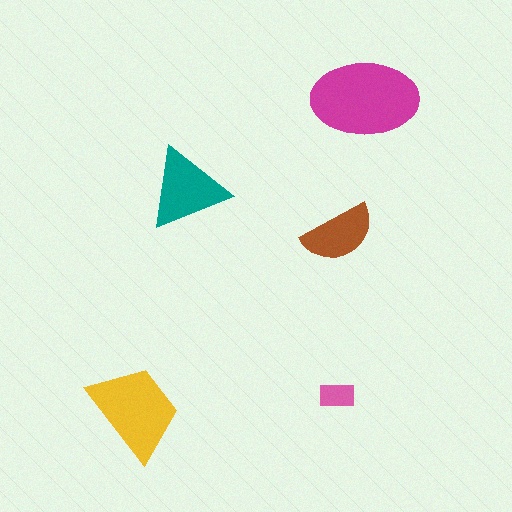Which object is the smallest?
The pink rectangle.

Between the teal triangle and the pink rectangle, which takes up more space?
The teal triangle.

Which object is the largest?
The magenta ellipse.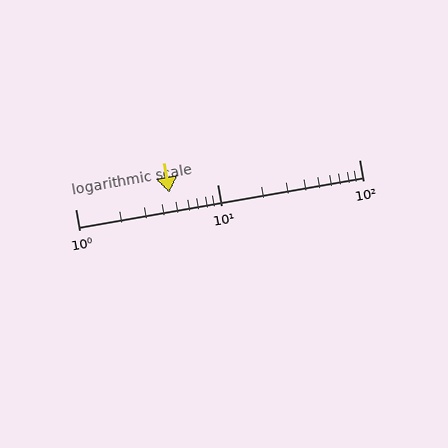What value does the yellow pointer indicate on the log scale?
The pointer indicates approximately 4.6.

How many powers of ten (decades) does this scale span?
The scale spans 2 decades, from 1 to 100.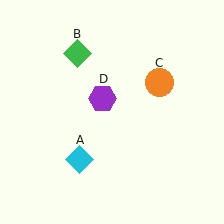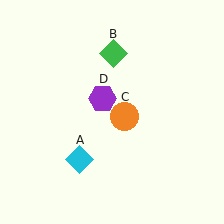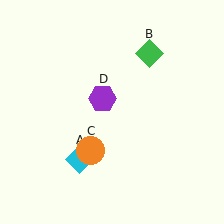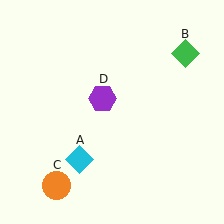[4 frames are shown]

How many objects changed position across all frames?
2 objects changed position: green diamond (object B), orange circle (object C).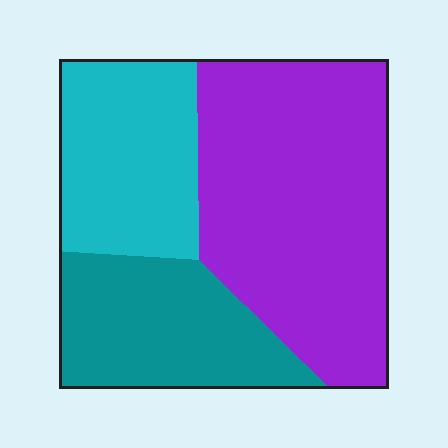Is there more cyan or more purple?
Purple.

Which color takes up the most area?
Purple, at roughly 50%.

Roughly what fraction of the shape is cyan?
Cyan covers 25% of the shape.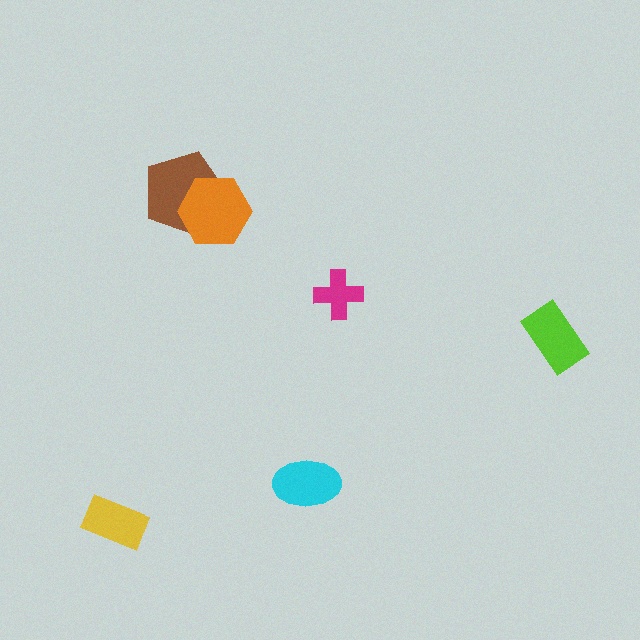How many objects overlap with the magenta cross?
0 objects overlap with the magenta cross.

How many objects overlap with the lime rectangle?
0 objects overlap with the lime rectangle.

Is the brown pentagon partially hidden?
Yes, it is partially covered by another shape.